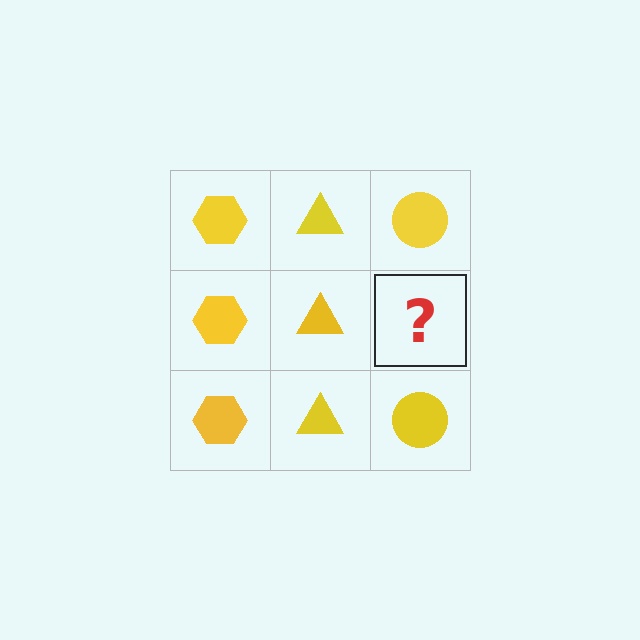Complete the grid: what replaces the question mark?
The question mark should be replaced with a yellow circle.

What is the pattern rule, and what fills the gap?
The rule is that each column has a consistent shape. The gap should be filled with a yellow circle.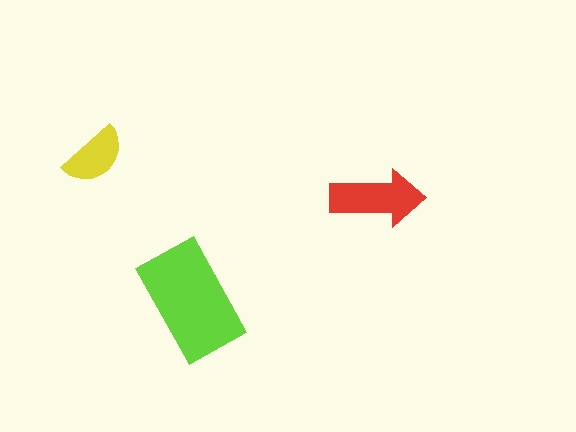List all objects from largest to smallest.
The lime rectangle, the red arrow, the yellow semicircle.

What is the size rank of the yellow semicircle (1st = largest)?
3rd.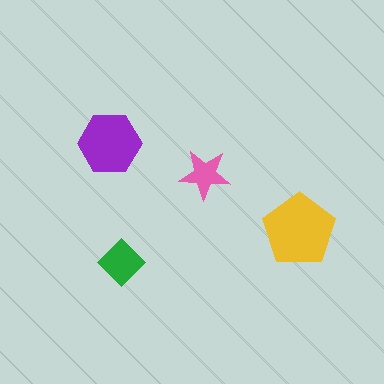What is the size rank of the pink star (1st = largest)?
4th.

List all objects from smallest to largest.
The pink star, the green diamond, the purple hexagon, the yellow pentagon.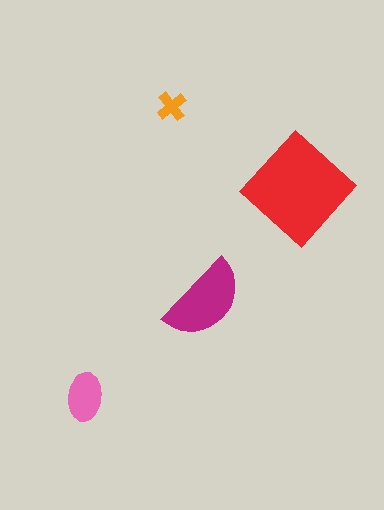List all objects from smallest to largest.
The orange cross, the pink ellipse, the magenta semicircle, the red diamond.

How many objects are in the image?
There are 4 objects in the image.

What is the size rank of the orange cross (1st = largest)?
4th.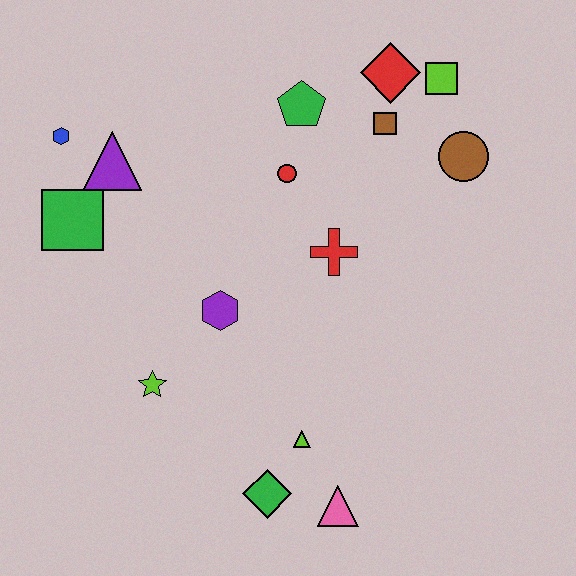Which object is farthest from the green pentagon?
The pink triangle is farthest from the green pentagon.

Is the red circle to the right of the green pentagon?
No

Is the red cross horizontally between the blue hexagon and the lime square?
Yes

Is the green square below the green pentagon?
Yes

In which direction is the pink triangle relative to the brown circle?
The pink triangle is below the brown circle.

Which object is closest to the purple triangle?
The blue hexagon is closest to the purple triangle.